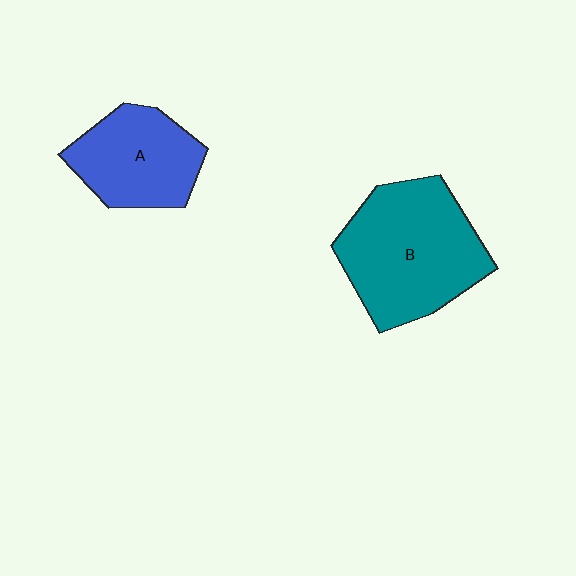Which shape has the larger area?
Shape B (teal).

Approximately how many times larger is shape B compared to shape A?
Approximately 1.5 times.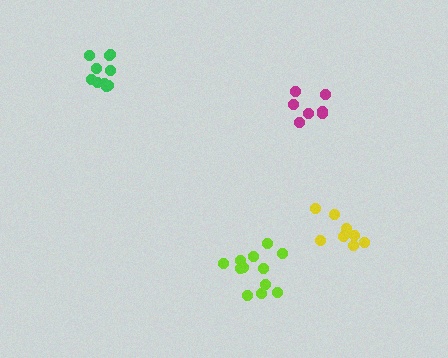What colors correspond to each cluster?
The clusters are colored: yellow, magenta, green, lime.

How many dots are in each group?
Group 1: 8 dots, Group 2: 7 dots, Group 3: 10 dots, Group 4: 12 dots (37 total).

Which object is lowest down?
The lime cluster is bottommost.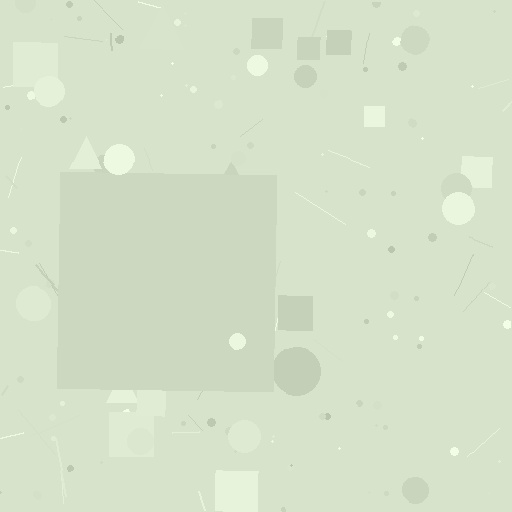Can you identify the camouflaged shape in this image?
The camouflaged shape is a square.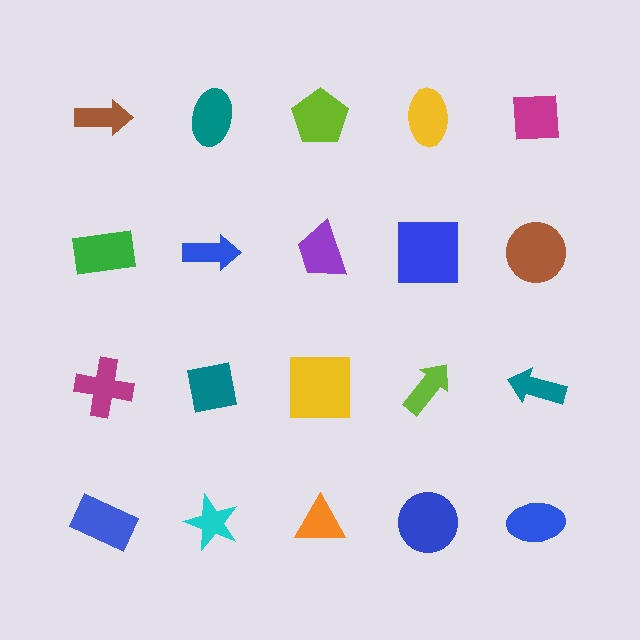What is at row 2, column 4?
A blue square.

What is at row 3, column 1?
A magenta cross.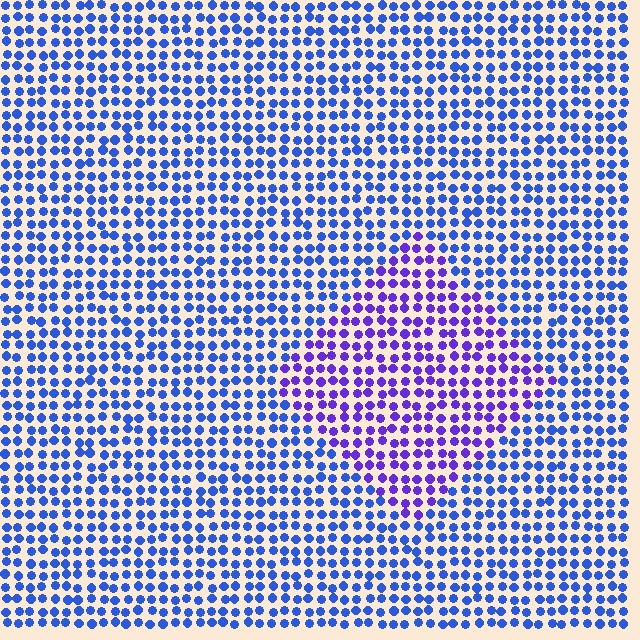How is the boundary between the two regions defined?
The boundary is defined purely by a slight shift in hue (about 36 degrees). Spacing, size, and orientation are identical on both sides.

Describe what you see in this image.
The image is filled with small blue elements in a uniform arrangement. A diamond-shaped region is visible where the elements are tinted to a slightly different hue, forming a subtle color boundary.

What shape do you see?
I see a diamond.